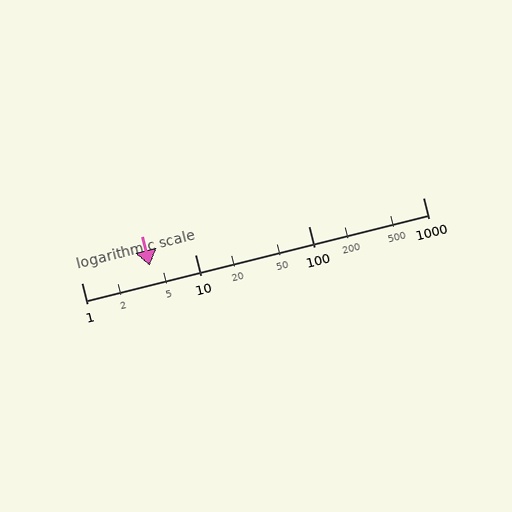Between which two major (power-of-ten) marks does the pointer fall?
The pointer is between 1 and 10.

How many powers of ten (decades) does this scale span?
The scale spans 3 decades, from 1 to 1000.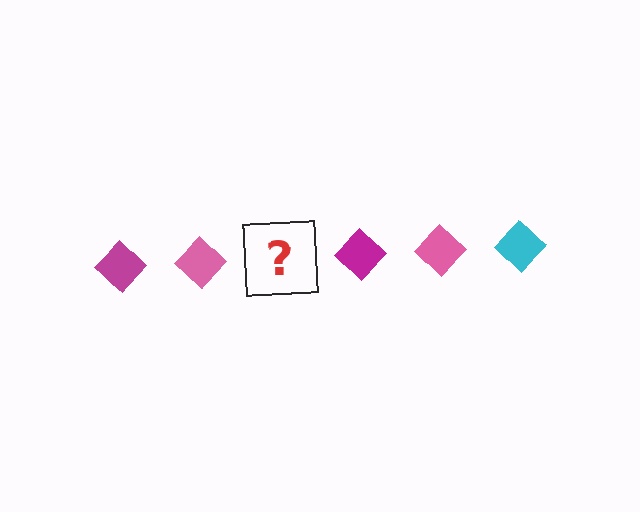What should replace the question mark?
The question mark should be replaced with a cyan diamond.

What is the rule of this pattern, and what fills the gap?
The rule is that the pattern cycles through magenta, pink, cyan diamonds. The gap should be filled with a cyan diamond.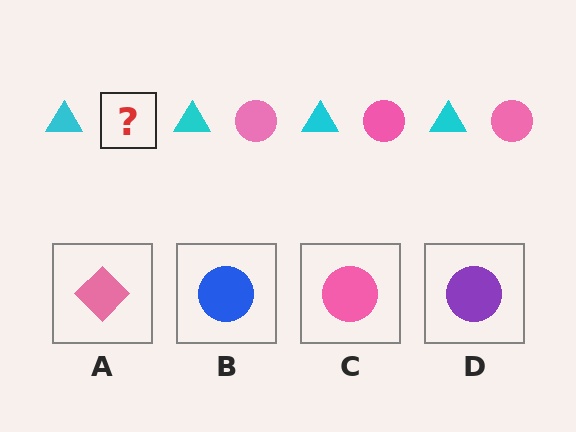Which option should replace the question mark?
Option C.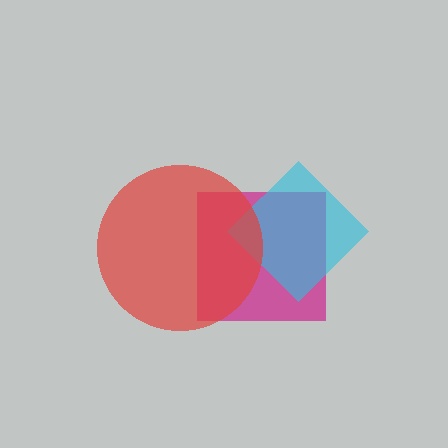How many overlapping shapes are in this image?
There are 3 overlapping shapes in the image.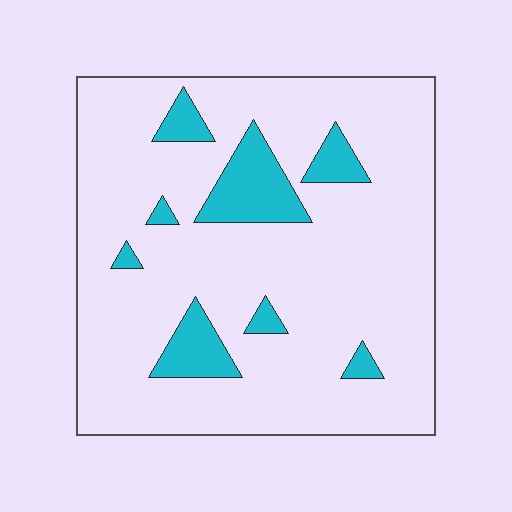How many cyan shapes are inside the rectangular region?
8.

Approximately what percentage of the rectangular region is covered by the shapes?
Approximately 15%.